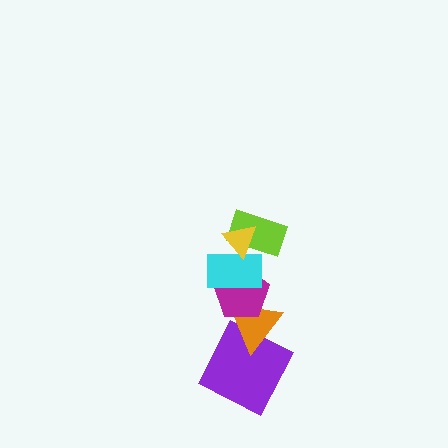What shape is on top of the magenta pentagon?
The cyan rectangle is on top of the magenta pentagon.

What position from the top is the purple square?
The purple square is 6th from the top.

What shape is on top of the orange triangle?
The magenta pentagon is on top of the orange triangle.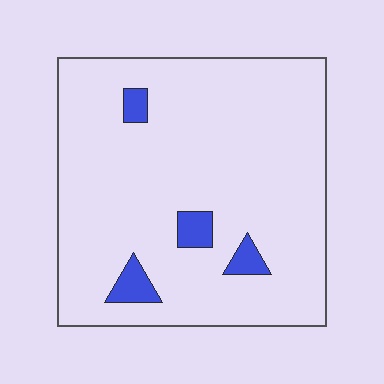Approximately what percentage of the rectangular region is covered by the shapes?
Approximately 5%.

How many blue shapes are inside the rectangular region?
4.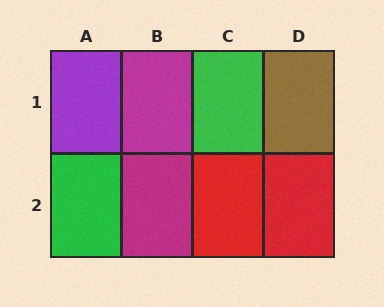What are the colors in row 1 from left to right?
Purple, magenta, green, brown.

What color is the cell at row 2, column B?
Magenta.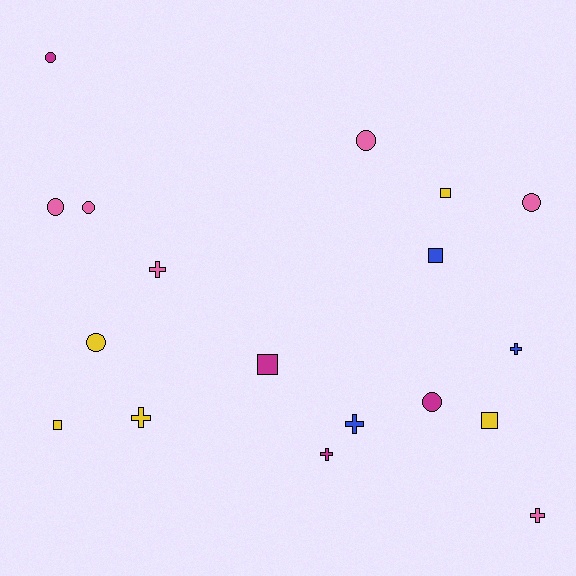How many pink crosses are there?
There are 2 pink crosses.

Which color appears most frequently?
Pink, with 6 objects.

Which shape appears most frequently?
Circle, with 7 objects.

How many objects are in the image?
There are 18 objects.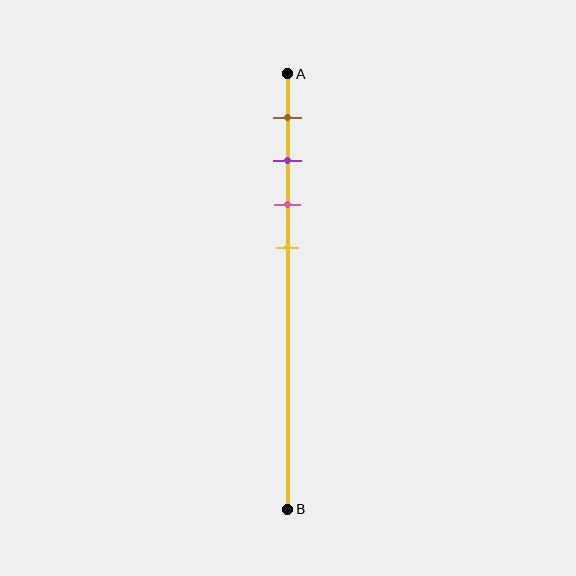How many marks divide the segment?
There are 4 marks dividing the segment.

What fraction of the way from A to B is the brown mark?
The brown mark is approximately 10% (0.1) of the way from A to B.